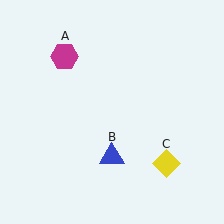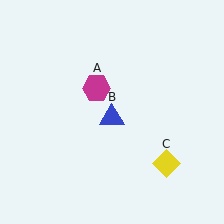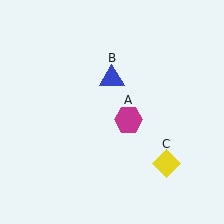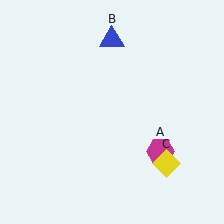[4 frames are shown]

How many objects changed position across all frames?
2 objects changed position: magenta hexagon (object A), blue triangle (object B).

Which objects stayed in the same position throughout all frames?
Yellow diamond (object C) remained stationary.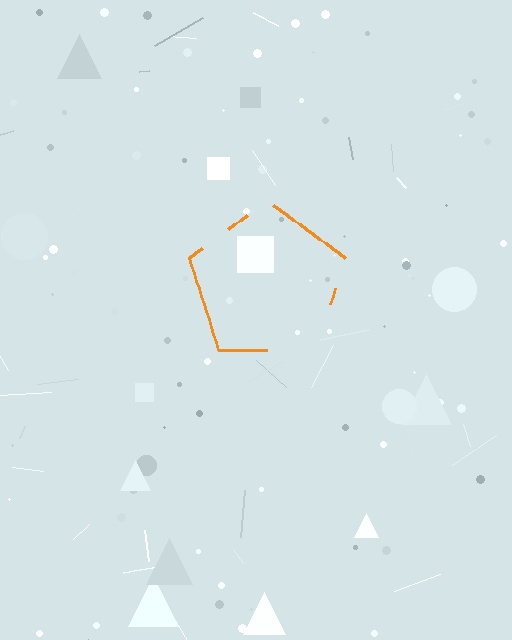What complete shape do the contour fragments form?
The contour fragments form a pentagon.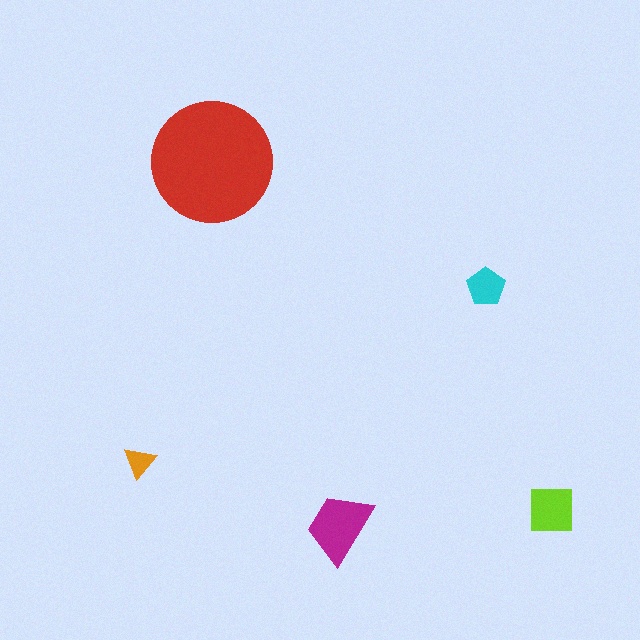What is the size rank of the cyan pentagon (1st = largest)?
4th.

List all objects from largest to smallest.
The red circle, the magenta trapezoid, the lime square, the cyan pentagon, the orange triangle.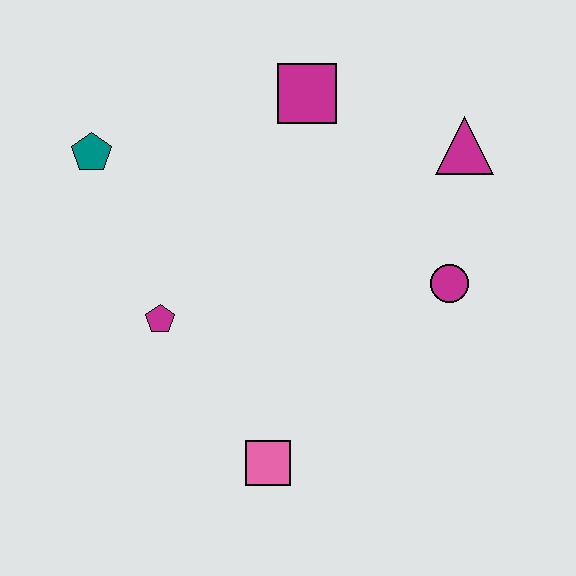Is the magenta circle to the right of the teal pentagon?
Yes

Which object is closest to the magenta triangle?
The magenta circle is closest to the magenta triangle.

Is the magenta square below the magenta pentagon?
No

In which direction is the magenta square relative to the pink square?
The magenta square is above the pink square.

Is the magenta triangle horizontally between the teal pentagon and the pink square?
No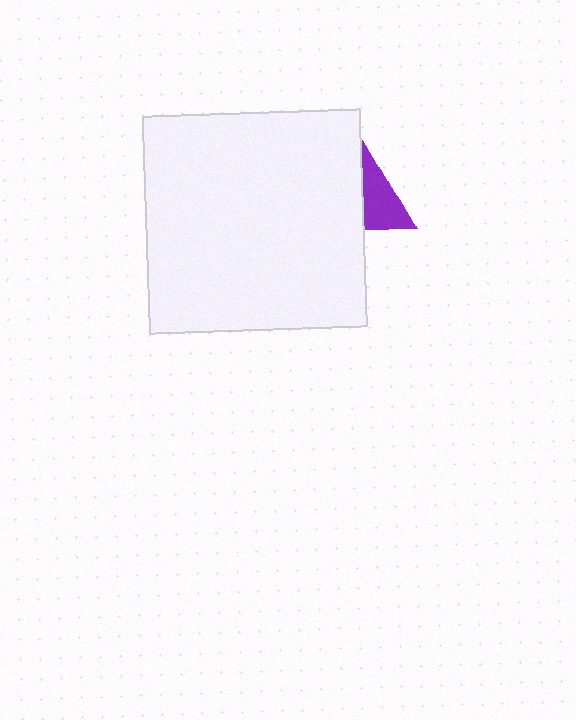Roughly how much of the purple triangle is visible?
A small part of it is visible (roughly 44%).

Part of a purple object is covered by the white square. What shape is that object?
It is a triangle.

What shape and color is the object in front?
The object in front is a white square.